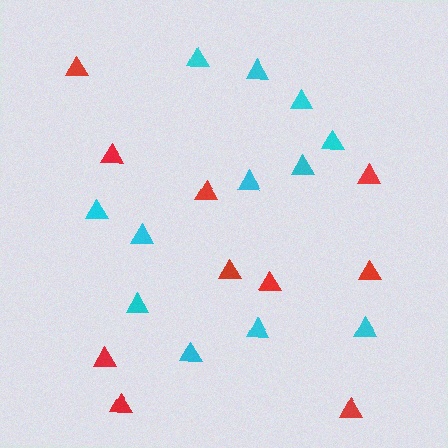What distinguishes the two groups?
There are 2 groups: one group of red triangles (10) and one group of cyan triangles (12).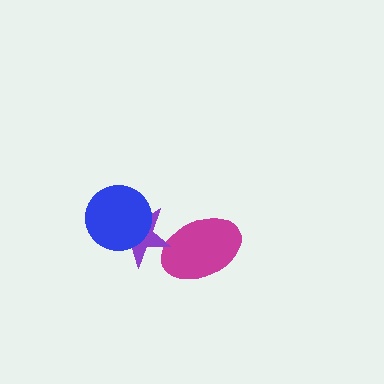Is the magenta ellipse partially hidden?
Yes, it is partially covered by another shape.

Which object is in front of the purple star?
The blue circle is in front of the purple star.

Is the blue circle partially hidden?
No, no other shape covers it.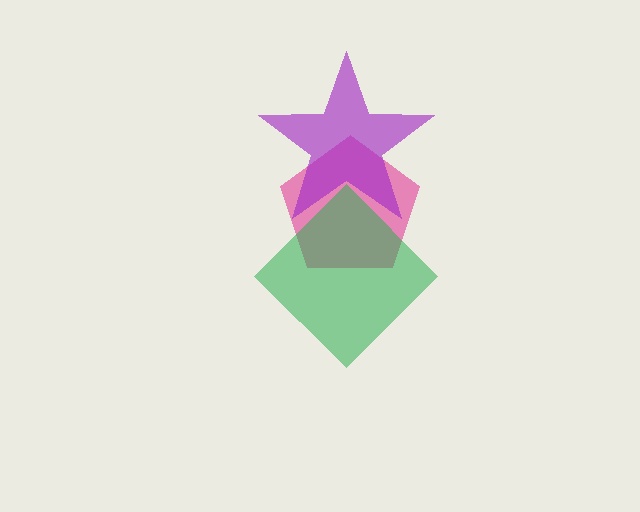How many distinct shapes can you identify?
There are 3 distinct shapes: a pink pentagon, a purple star, a green diamond.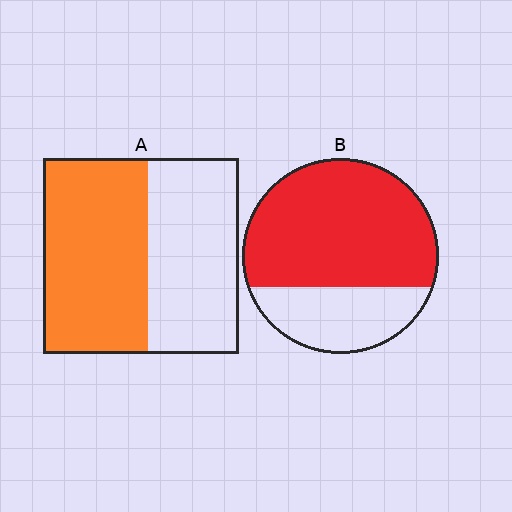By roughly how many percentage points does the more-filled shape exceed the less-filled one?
By roughly 15 percentage points (B over A).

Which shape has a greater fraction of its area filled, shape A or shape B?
Shape B.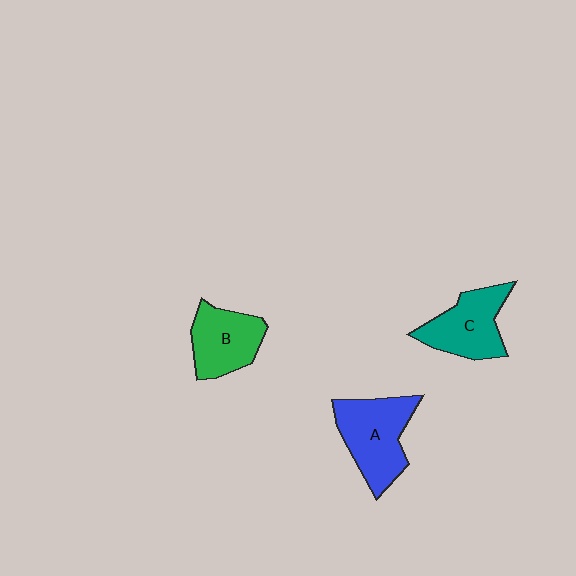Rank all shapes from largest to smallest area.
From largest to smallest: A (blue), C (teal), B (green).